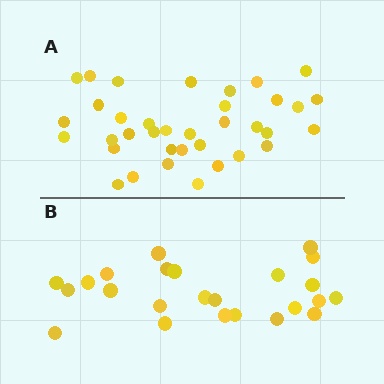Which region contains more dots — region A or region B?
Region A (the top region) has more dots.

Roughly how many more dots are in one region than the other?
Region A has roughly 12 or so more dots than region B.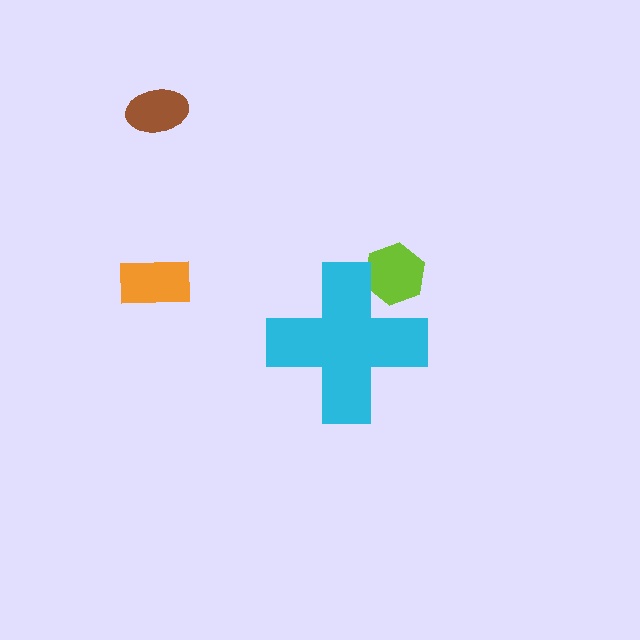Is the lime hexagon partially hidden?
Yes, the lime hexagon is partially hidden behind the cyan cross.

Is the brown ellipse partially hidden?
No, the brown ellipse is fully visible.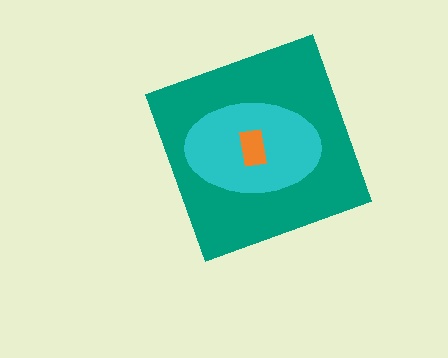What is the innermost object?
The orange rectangle.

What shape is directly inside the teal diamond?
The cyan ellipse.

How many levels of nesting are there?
3.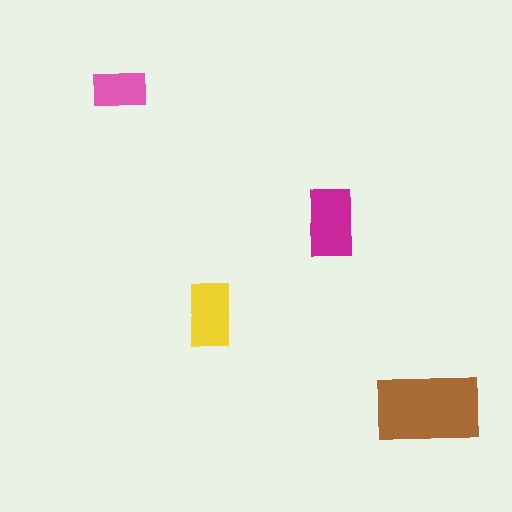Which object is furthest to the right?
The brown rectangle is rightmost.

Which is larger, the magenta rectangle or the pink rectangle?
The magenta one.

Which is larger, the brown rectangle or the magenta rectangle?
The brown one.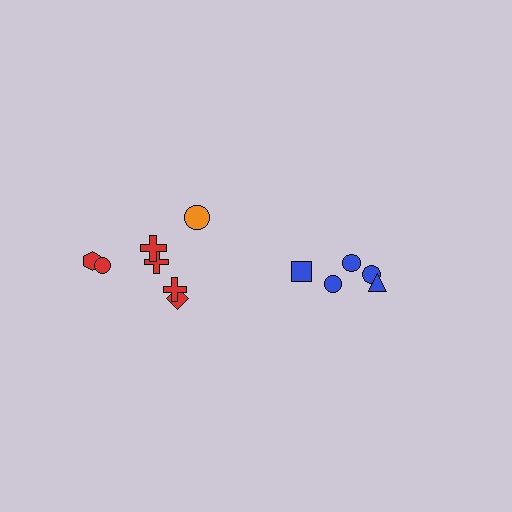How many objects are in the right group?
There are 5 objects.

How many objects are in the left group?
There are 7 objects.